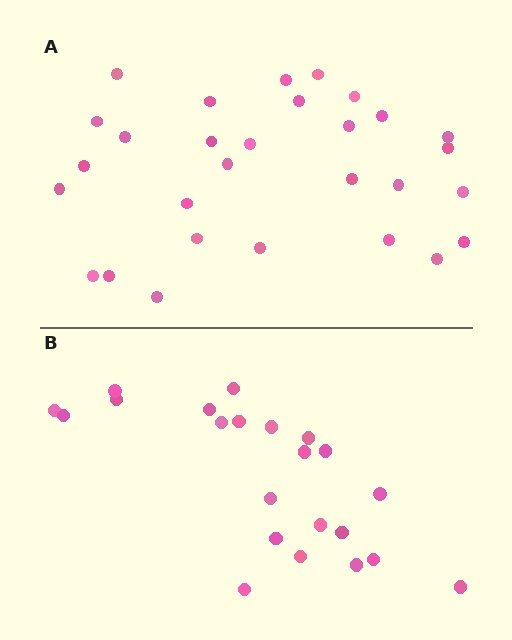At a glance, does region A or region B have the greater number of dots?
Region A (the top region) has more dots.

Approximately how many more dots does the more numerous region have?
Region A has roughly 8 or so more dots than region B.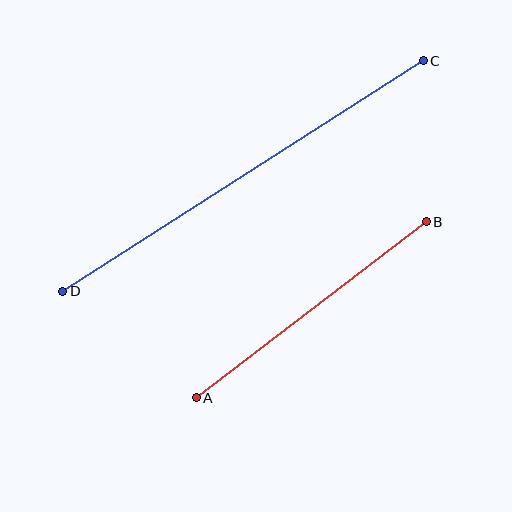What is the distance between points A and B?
The distance is approximately 290 pixels.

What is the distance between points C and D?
The distance is approximately 428 pixels.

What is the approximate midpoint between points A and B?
The midpoint is at approximately (311, 310) pixels.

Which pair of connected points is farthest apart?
Points C and D are farthest apart.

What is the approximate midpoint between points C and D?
The midpoint is at approximately (243, 176) pixels.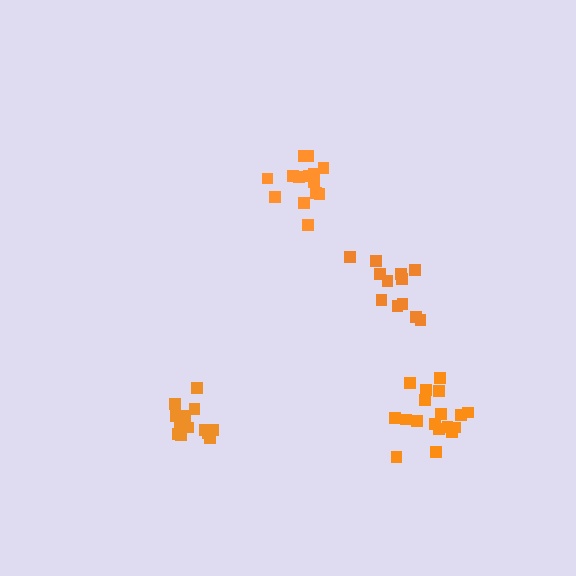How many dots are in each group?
Group 1: 14 dots, Group 2: 12 dots, Group 3: 18 dots, Group 4: 14 dots (58 total).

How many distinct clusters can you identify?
There are 4 distinct clusters.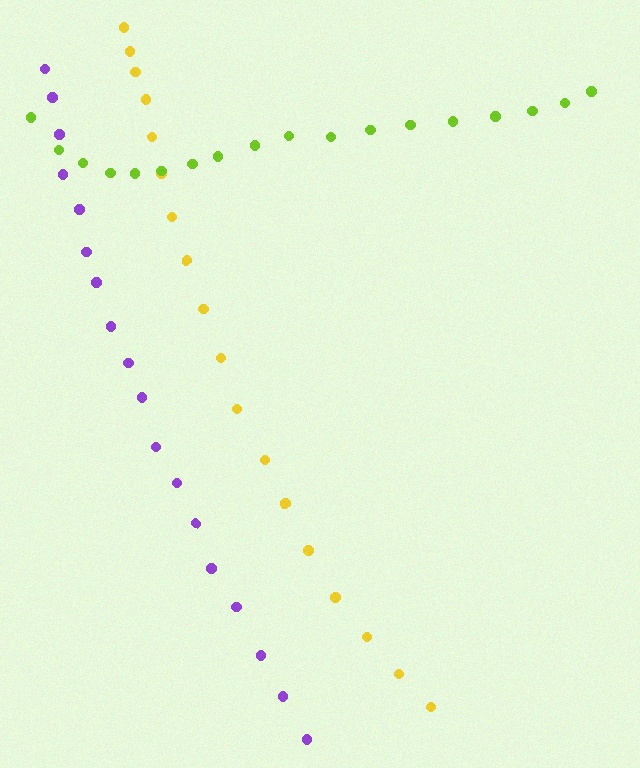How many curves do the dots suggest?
There are 3 distinct paths.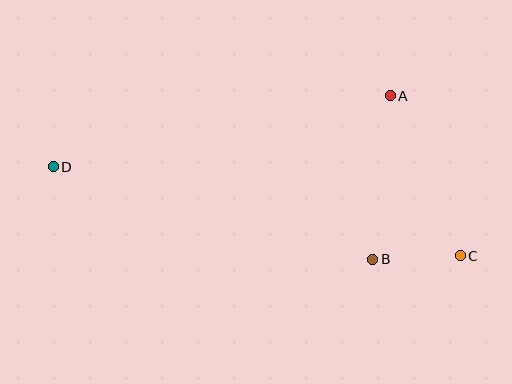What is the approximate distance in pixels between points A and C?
The distance between A and C is approximately 174 pixels.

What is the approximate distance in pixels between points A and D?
The distance between A and D is approximately 345 pixels.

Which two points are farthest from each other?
Points C and D are farthest from each other.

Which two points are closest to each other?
Points B and C are closest to each other.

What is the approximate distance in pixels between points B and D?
The distance between B and D is approximately 333 pixels.